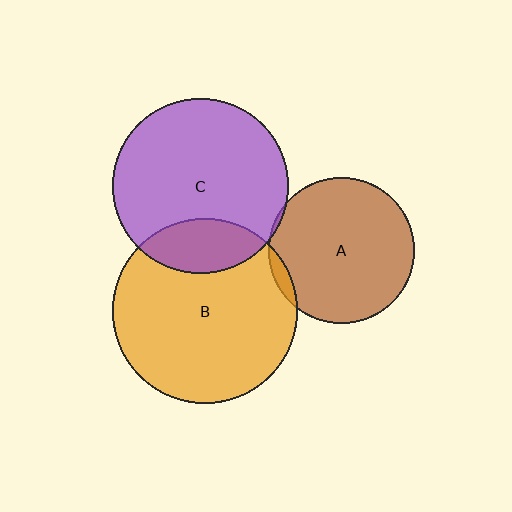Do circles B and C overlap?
Yes.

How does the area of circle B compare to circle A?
Approximately 1.6 times.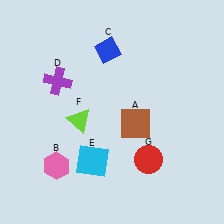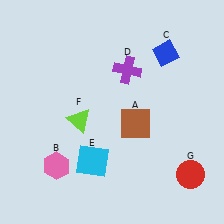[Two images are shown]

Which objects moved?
The objects that moved are: the blue diamond (C), the purple cross (D), the red circle (G).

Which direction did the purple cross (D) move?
The purple cross (D) moved right.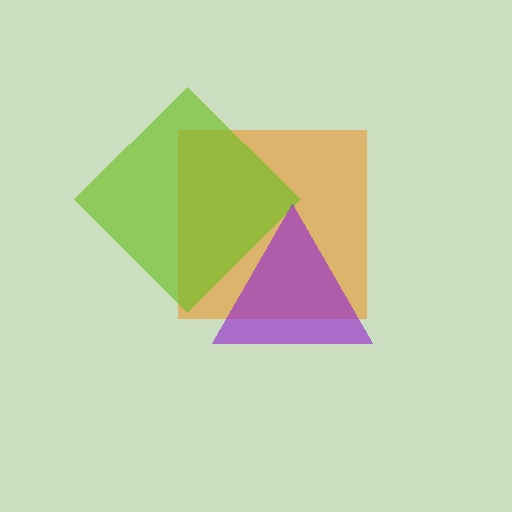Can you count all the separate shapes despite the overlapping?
Yes, there are 3 separate shapes.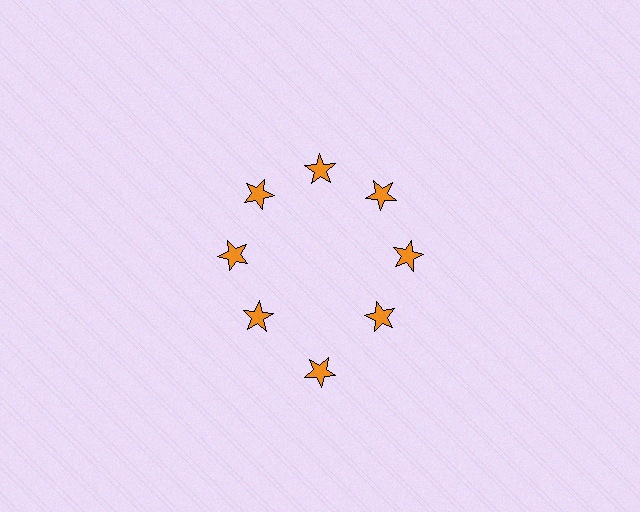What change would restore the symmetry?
The symmetry would be restored by moving it inward, back onto the ring so that all 8 stars sit at equal angles and equal distance from the center.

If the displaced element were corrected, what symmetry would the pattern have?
It would have 8-fold rotational symmetry — the pattern would map onto itself every 45 degrees.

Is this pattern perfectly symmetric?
No. The 8 orange stars are arranged in a ring, but one element near the 6 o'clock position is pushed outward from the center, breaking the 8-fold rotational symmetry.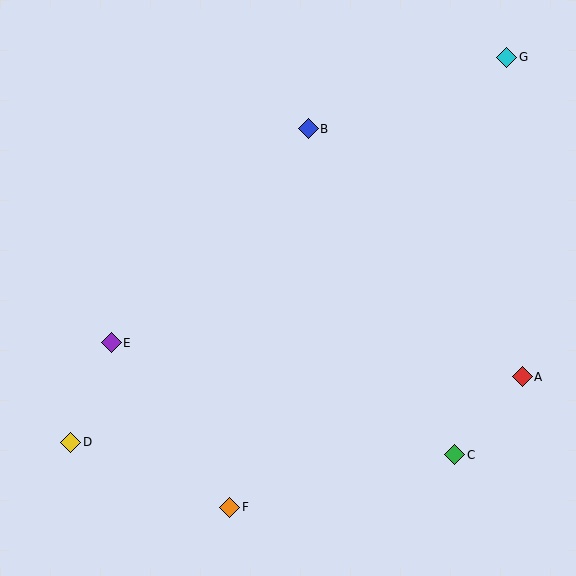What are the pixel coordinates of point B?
Point B is at (308, 129).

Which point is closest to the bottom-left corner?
Point D is closest to the bottom-left corner.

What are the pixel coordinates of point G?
Point G is at (507, 57).